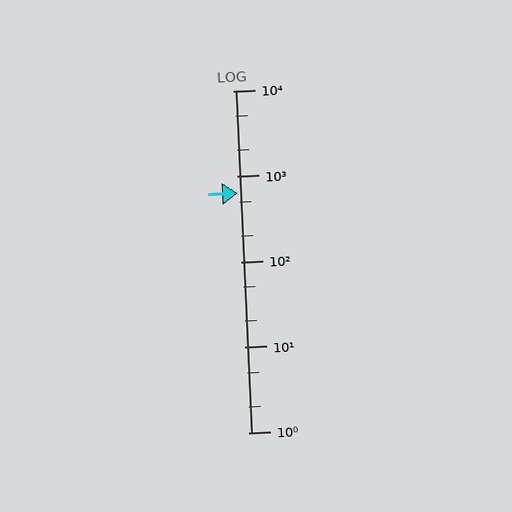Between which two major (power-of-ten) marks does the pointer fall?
The pointer is between 100 and 1000.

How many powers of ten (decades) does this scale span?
The scale spans 4 decades, from 1 to 10000.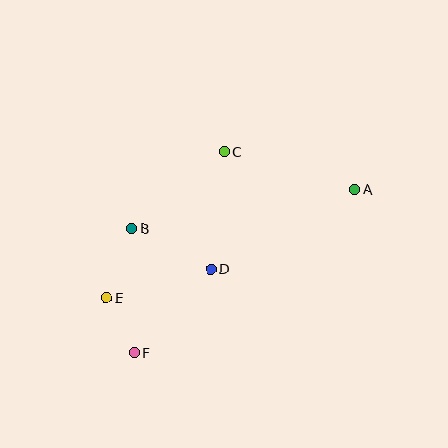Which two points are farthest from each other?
Points A and F are farthest from each other.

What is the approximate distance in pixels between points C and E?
The distance between C and E is approximately 188 pixels.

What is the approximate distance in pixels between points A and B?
The distance between A and B is approximately 227 pixels.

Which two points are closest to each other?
Points E and F are closest to each other.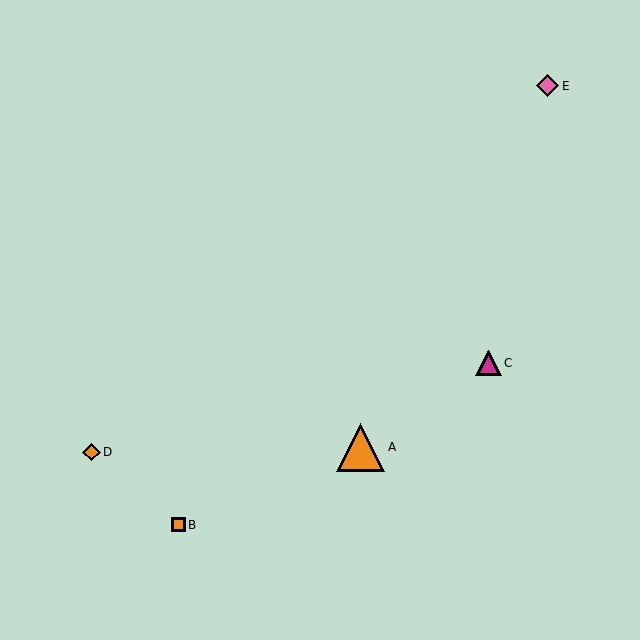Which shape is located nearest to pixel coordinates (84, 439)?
The orange diamond (labeled D) at (92, 452) is nearest to that location.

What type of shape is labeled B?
Shape B is an orange square.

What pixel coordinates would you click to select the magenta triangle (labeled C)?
Click at (488, 363) to select the magenta triangle C.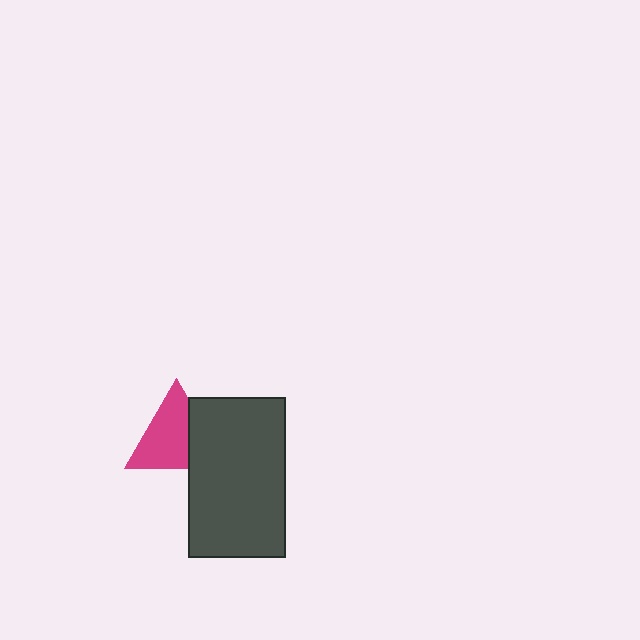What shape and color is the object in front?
The object in front is a dark gray rectangle.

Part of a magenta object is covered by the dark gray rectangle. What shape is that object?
It is a triangle.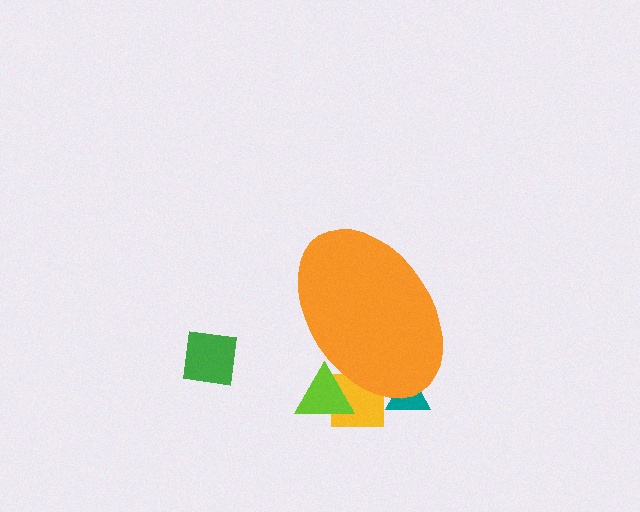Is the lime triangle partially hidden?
Yes, the lime triangle is partially hidden behind the orange ellipse.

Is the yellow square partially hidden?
Yes, the yellow square is partially hidden behind the orange ellipse.